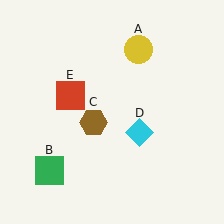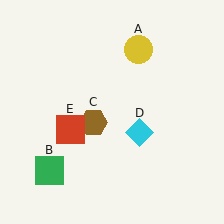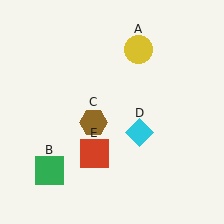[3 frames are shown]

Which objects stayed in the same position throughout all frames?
Yellow circle (object A) and green square (object B) and brown hexagon (object C) and cyan diamond (object D) remained stationary.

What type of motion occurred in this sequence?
The red square (object E) rotated counterclockwise around the center of the scene.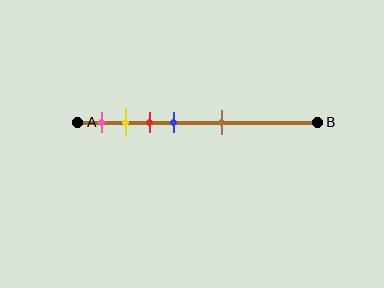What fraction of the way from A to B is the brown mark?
The brown mark is approximately 60% (0.6) of the way from A to B.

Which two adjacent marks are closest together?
The yellow and red marks are the closest adjacent pair.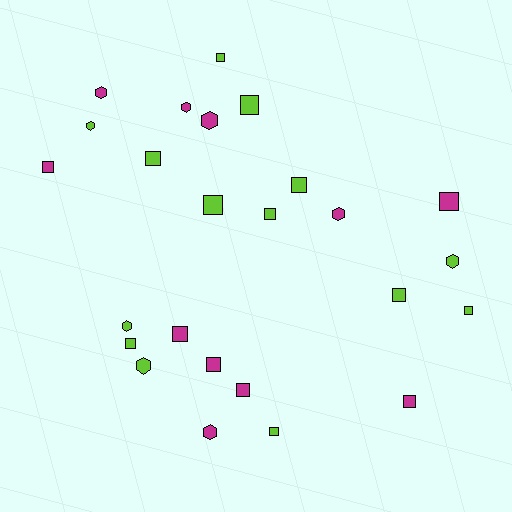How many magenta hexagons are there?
There are 5 magenta hexagons.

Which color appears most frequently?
Lime, with 14 objects.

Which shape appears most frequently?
Square, with 16 objects.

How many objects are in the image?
There are 25 objects.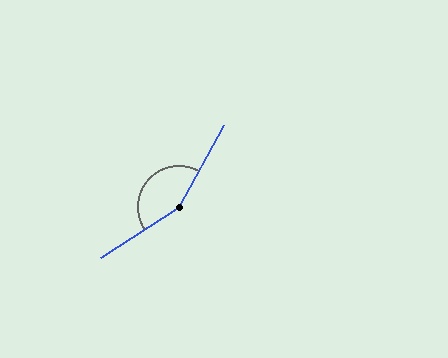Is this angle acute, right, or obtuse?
It is obtuse.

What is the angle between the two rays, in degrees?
Approximately 152 degrees.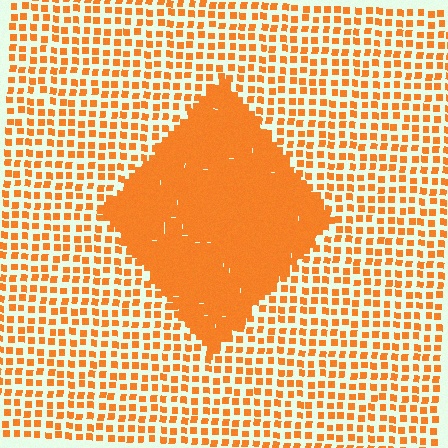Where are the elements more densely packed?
The elements are more densely packed inside the diamond boundary.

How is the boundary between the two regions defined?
The boundary is defined by a change in element density (approximately 2.9x ratio). All elements are the same color, size, and shape.